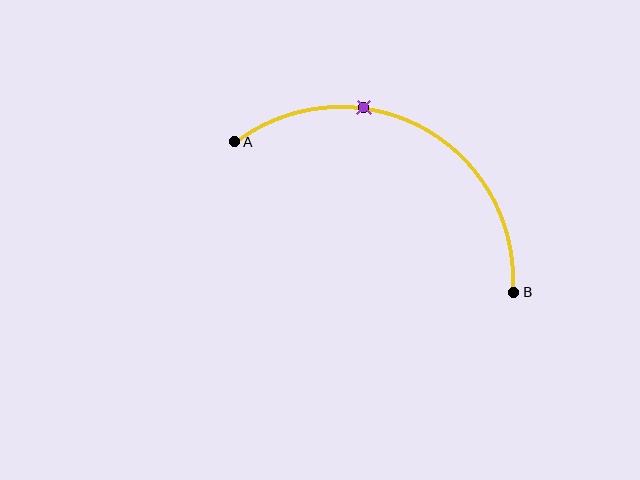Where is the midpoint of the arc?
The arc midpoint is the point on the curve farthest from the straight line joining A and B. It sits above that line.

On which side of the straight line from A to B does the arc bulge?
The arc bulges above the straight line connecting A and B.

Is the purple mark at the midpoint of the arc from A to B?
No. The purple mark lies on the arc but is closer to endpoint A. The arc midpoint would be at the point on the curve equidistant along the arc from both A and B.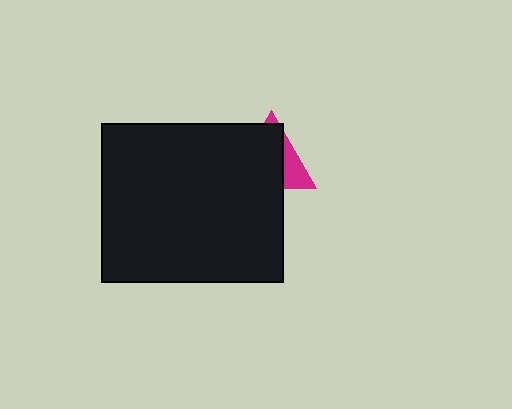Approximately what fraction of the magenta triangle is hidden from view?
Roughly 70% of the magenta triangle is hidden behind the black rectangle.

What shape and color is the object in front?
The object in front is a black rectangle.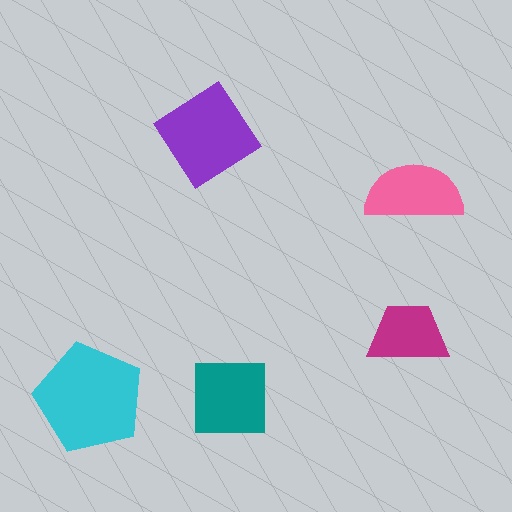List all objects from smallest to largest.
The magenta trapezoid, the pink semicircle, the teal square, the purple diamond, the cyan pentagon.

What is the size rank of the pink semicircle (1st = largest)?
4th.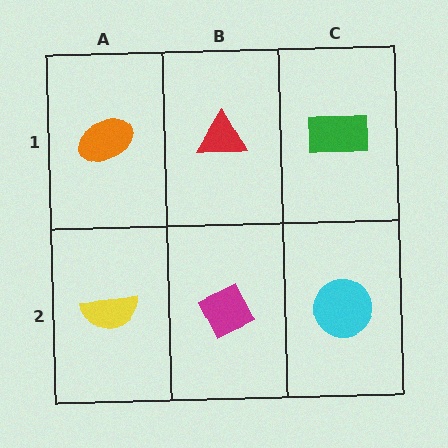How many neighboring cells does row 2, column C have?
2.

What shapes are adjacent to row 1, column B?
A magenta diamond (row 2, column B), an orange ellipse (row 1, column A), a green rectangle (row 1, column C).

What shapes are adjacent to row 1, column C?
A cyan circle (row 2, column C), a red triangle (row 1, column B).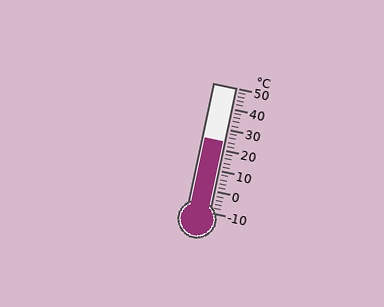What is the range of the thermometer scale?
The thermometer scale ranges from -10°C to 50°C.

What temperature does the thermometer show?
The thermometer shows approximately 24°C.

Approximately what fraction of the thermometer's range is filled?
The thermometer is filled to approximately 55% of its range.